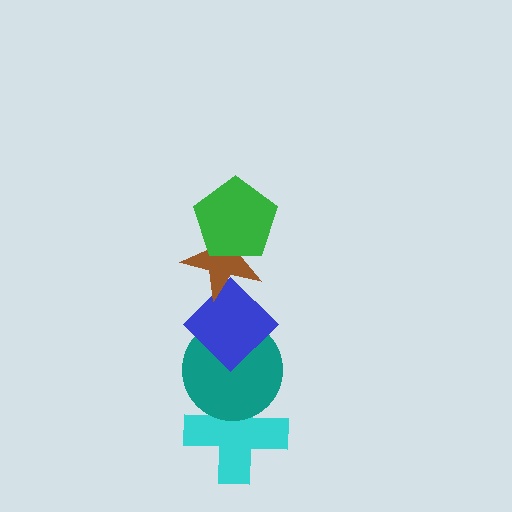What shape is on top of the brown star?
The green pentagon is on top of the brown star.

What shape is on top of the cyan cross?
The teal circle is on top of the cyan cross.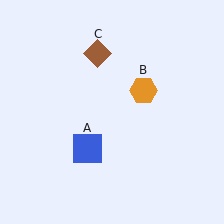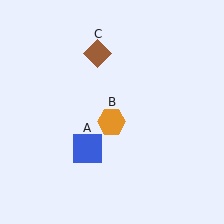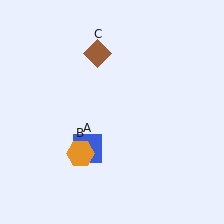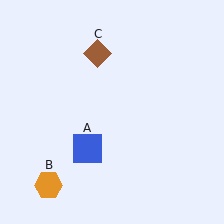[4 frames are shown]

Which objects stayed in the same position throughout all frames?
Blue square (object A) and brown diamond (object C) remained stationary.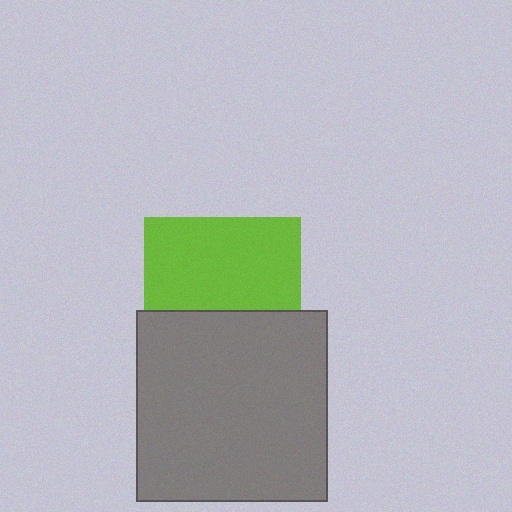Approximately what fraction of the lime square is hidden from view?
Roughly 42% of the lime square is hidden behind the gray square.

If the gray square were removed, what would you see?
You would see the complete lime square.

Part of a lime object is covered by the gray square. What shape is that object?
It is a square.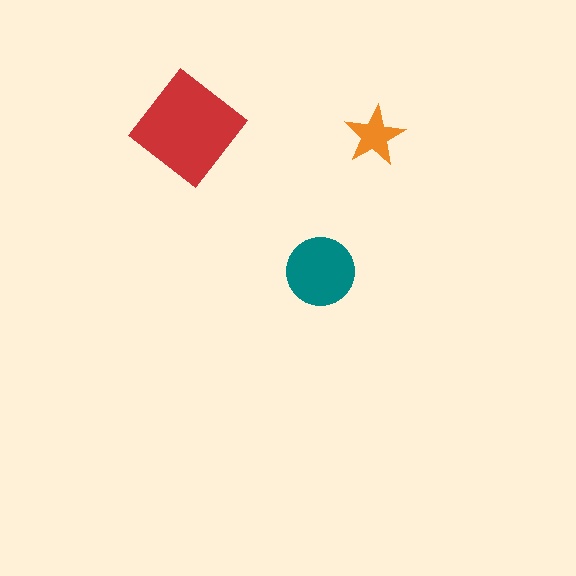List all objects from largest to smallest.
The red diamond, the teal circle, the orange star.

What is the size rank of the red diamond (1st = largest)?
1st.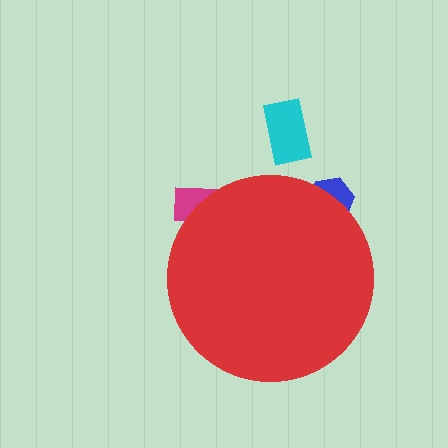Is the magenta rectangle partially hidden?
Yes, the magenta rectangle is partially hidden behind the red circle.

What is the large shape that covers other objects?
A red circle.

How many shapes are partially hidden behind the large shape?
2 shapes are partially hidden.